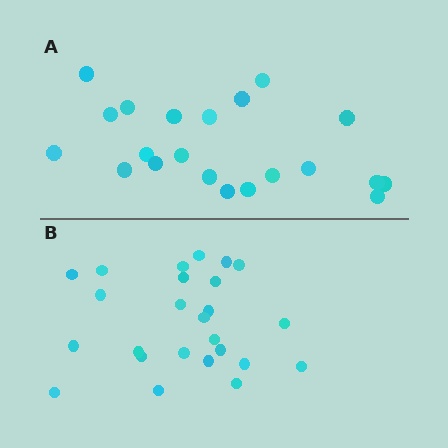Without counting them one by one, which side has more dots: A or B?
Region B (the bottom region) has more dots.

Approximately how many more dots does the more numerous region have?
Region B has about 4 more dots than region A.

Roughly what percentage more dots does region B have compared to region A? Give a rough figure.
About 20% more.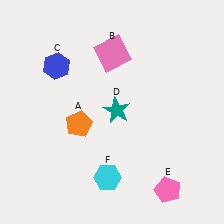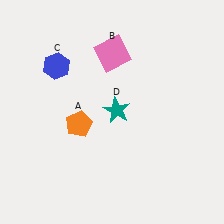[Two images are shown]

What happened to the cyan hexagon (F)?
The cyan hexagon (F) was removed in Image 2. It was in the bottom-left area of Image 1.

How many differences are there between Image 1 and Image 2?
There are 2 differences between the two images.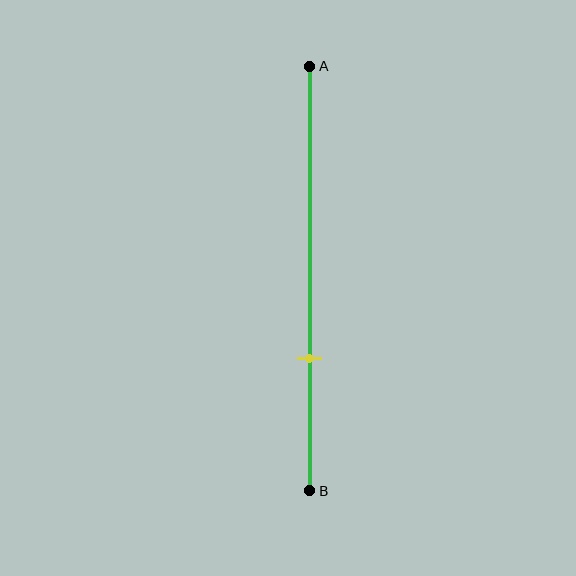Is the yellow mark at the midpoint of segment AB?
No, the mark is at about 70% from A, not at the 50% midpoint.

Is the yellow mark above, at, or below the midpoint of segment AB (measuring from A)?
The yellow mark is below the midpoint of segment AB.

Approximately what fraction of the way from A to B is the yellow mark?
The yellow mark is approximately 70% of the way from A to B.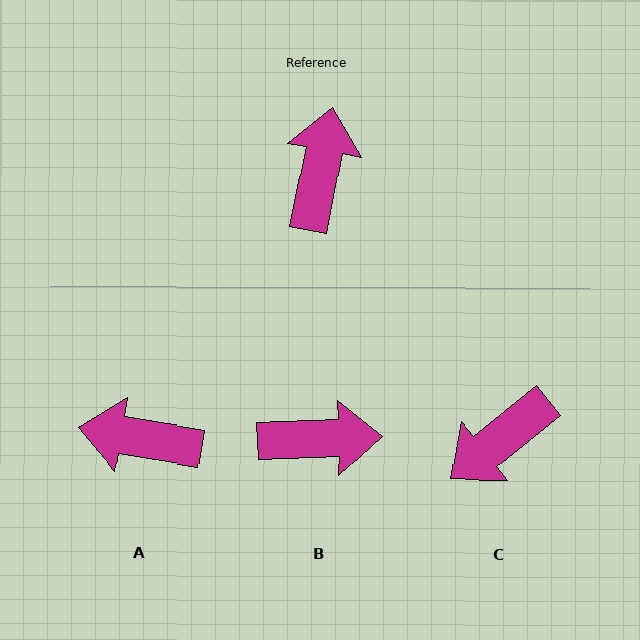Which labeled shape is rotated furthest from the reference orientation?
C, about 140 degrees away.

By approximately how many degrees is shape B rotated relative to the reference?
Approximately 77 degrees clockwise.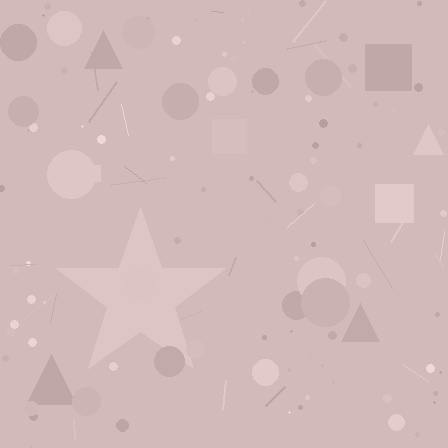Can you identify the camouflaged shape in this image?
The camouflaged shape is a star.